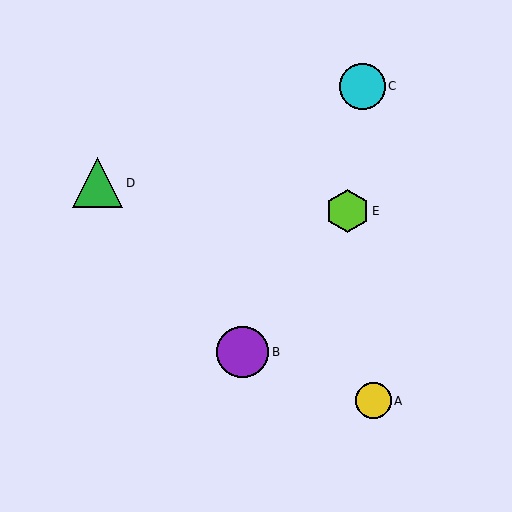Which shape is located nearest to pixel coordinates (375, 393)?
The yellow circle (labeled A) at (373, 401) is nearest to that location.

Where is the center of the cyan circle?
The center of the cyan circle is at (362, 86).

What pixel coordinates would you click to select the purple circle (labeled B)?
Click at (243, 352) to select the purple circle B.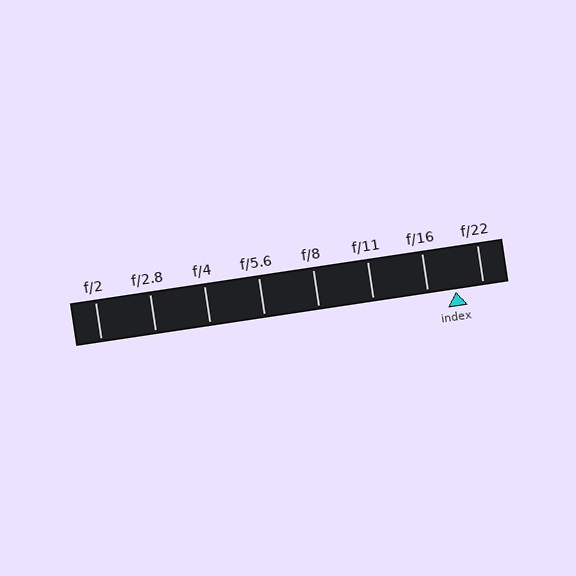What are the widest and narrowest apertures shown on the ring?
The widest aperture shown is f/2 and the narrowest is f/22.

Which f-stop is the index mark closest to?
The index mark is closest to f/22.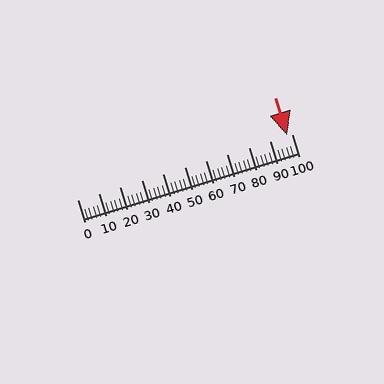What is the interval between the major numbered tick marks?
The major tick marks are spaced 10 units apart.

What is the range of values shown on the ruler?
The ruler shows values from 0 to 100.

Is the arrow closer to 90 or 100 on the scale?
The arrow is closer to 100.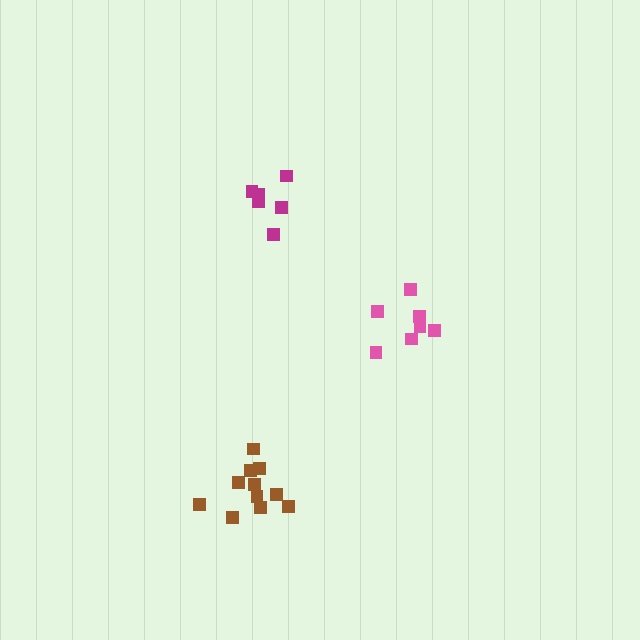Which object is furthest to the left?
The brown cluster is leftmost.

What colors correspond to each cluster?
The clusters are colored: brown, pink, magenta.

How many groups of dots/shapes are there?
There are 3 groups.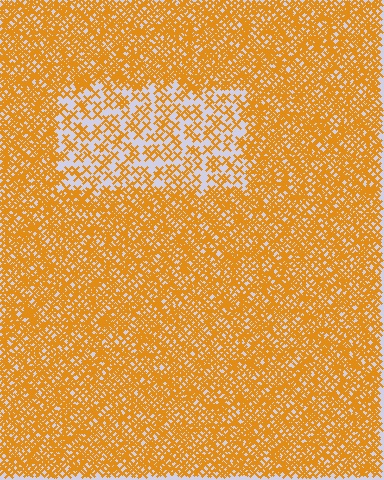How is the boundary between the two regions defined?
The boundary is defined by a change in element density (approximately 2.6x ratio). All elements are the same color, size, and shape.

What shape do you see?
I see a rectangle.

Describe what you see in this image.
The image contains small orange elements arranged at two different densities. A rectangle-shaped region is visible where the elements are less densely packed than the surrounding area.